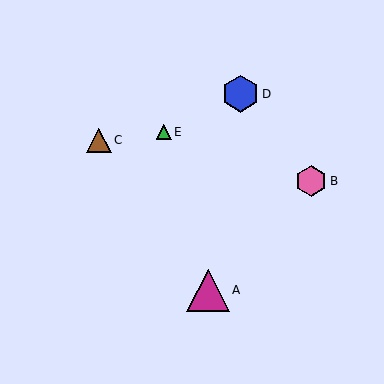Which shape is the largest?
The magenta triangle (labeled A) is the largest.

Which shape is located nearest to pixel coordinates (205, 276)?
The magenta triangle (labeled A) at (208, 290) is nearest to that location.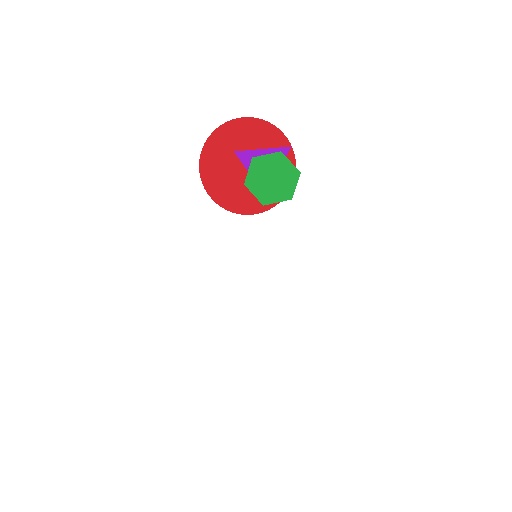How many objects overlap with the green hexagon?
2 objects overlap with the green hexagon.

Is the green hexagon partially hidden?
No, no other shape covers it.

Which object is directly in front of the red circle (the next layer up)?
The purple triangle is directly in front of the red circle.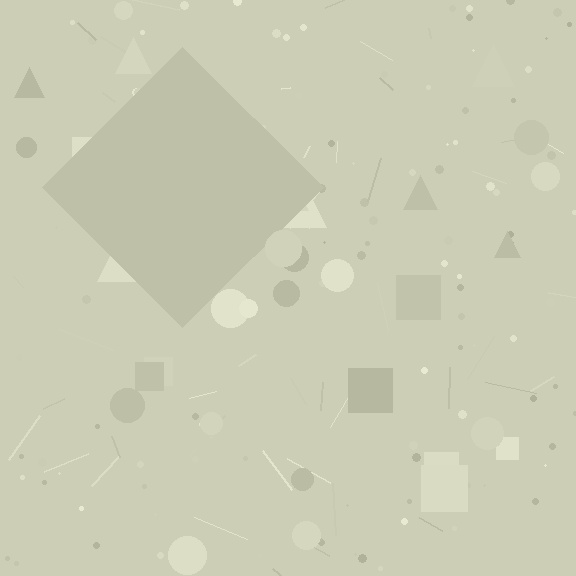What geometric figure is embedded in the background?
A diamond is embedded in the background.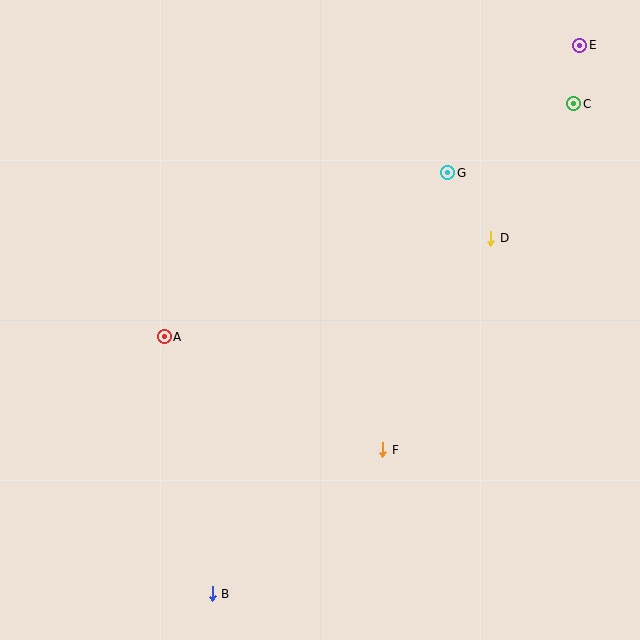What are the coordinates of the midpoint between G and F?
The midpoint between G and F is at (415, 311).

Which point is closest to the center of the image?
Point F at (383, 450) is closest to the center.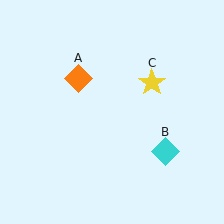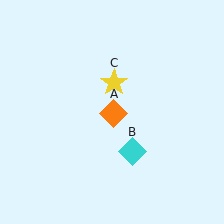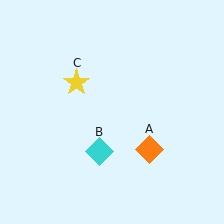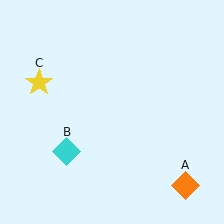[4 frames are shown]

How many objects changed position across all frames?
3 objects changed position: orange diamond (object A), cyan diamond (object B), yellow star (object C).